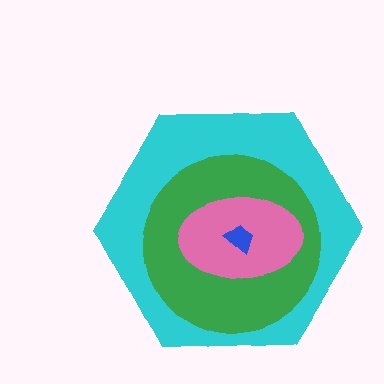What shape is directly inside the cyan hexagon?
The green circle.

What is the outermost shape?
The cyan hexagon.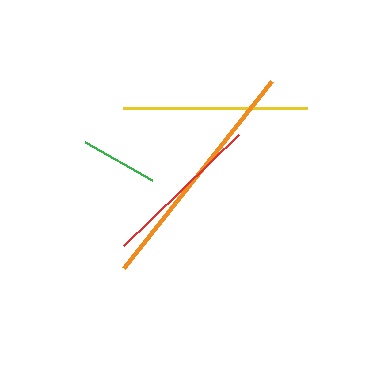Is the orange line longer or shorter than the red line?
The orange line is longer than the red line.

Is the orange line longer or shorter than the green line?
The orange line is longer than the green line.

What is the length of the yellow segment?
The yellow segment is approximately 183 pixels long.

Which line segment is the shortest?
The green line is the shortest at approximately 76 pixels.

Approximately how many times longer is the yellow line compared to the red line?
The yellow line is approximately 1.1 times the length of the red line.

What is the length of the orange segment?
The orange segment is approximately 239 pixels long.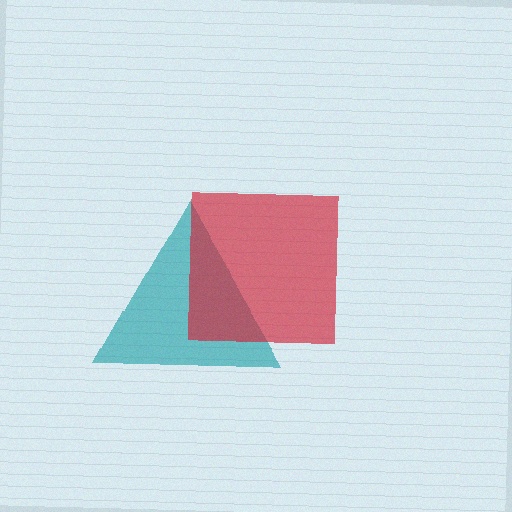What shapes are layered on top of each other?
The layered shapes are: a teal triangle, a red square.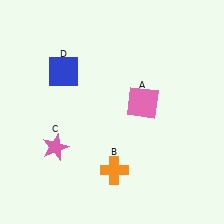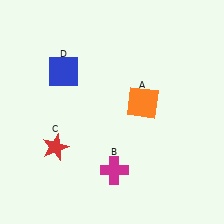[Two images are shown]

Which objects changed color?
A changed from pink to orange. B changed from orange to magenta. C changed from pink to red.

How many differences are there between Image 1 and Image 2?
There are 3 differences between the two images.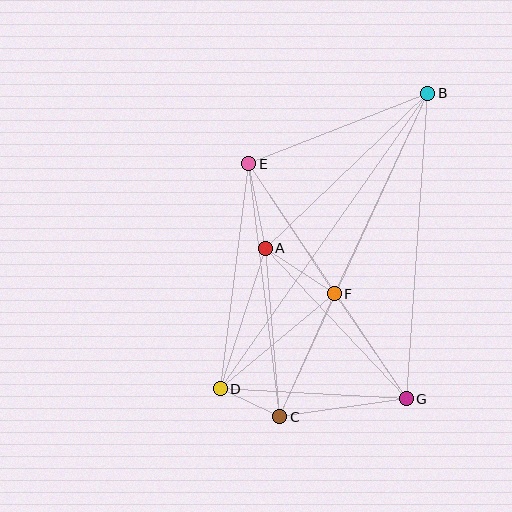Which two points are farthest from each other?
Points B and D are farthest from each other.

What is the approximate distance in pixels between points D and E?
The distance between D and E is approximately 227 pixels.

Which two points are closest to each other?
Points C and D are closest to each other.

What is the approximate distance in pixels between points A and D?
The distance between A and D is approximately 148 pixels.